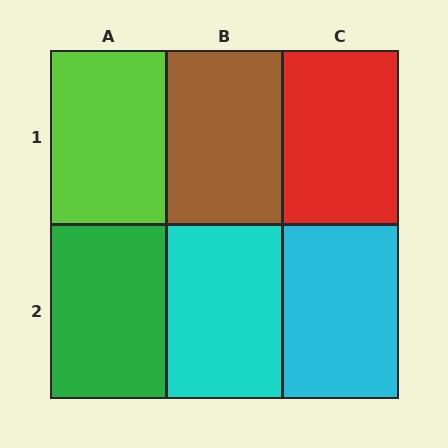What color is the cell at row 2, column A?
Green.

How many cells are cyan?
2 cells are cyan.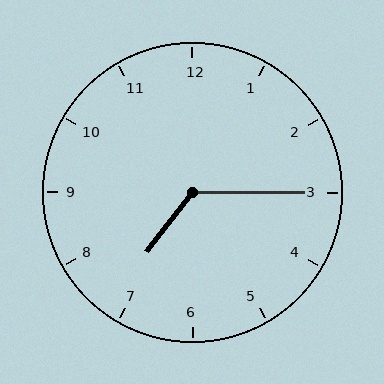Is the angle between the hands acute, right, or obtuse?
It is obtuse.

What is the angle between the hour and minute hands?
Approximately 128 degrees.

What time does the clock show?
7:15.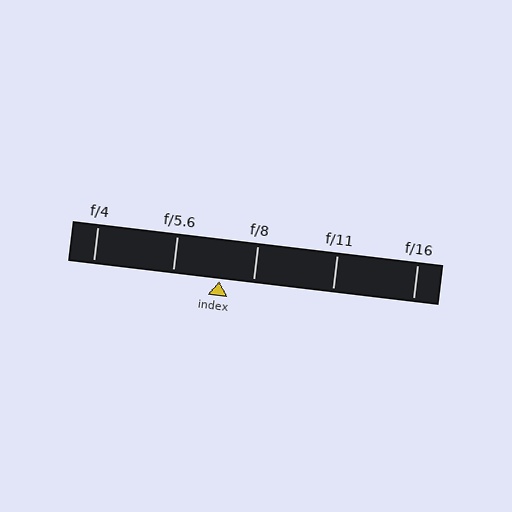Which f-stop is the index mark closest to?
The index mark is closest to f/8.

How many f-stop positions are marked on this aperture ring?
There are 5 f-stop positions marked.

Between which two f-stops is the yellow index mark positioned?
The index mark is between f/5.6 and f/8.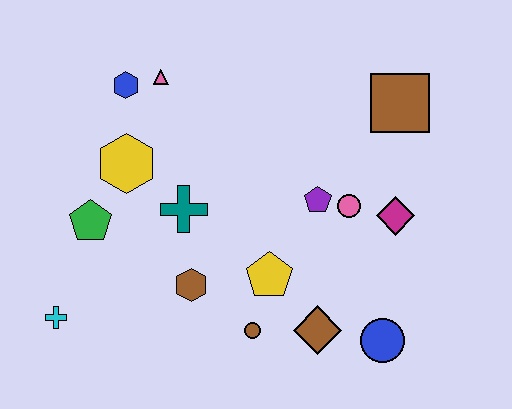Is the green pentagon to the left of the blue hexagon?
Yes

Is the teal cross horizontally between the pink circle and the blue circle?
No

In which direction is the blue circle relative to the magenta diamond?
The blue circle is below the magenta diamond.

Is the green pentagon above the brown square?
No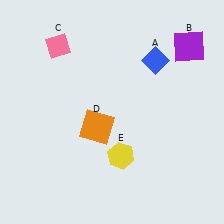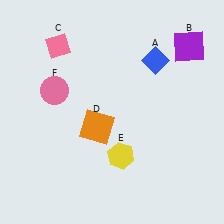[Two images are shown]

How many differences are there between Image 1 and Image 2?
There is 1 difference between the two images.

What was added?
A pink circle (F) was added in Image 2.